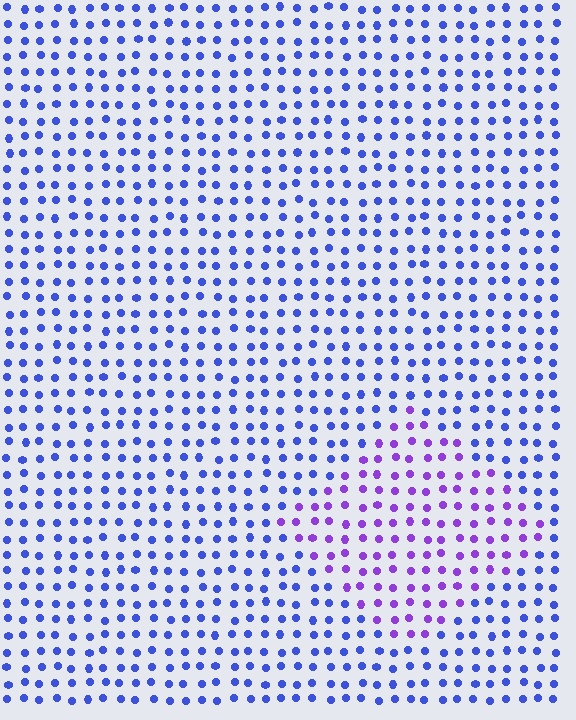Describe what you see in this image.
The image is filled with small blue elements in a uniform arrangement. A diamond-shaped region is visible where the elements are tinted to a slightly different hue, forming a subtle color boundary.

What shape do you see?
I see a diamond.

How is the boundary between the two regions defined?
The boundary is defined purely by a slight shift in hue (about 41 degrees). Spacing, size, and orientation are identical on both sides.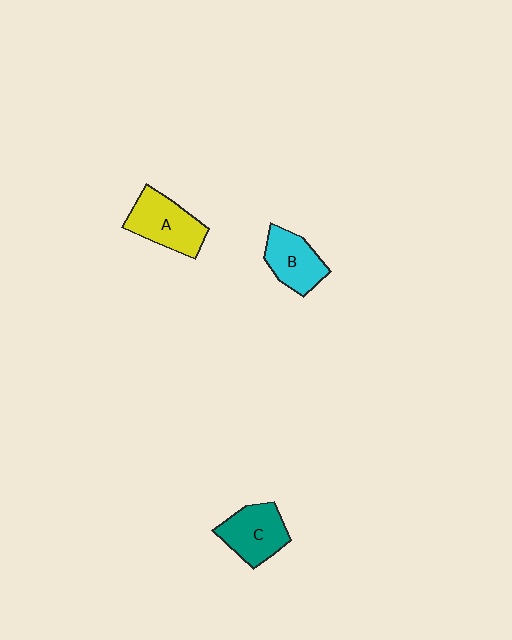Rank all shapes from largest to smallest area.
From largest to smallest: A (yellow), C (teal), B (cyan).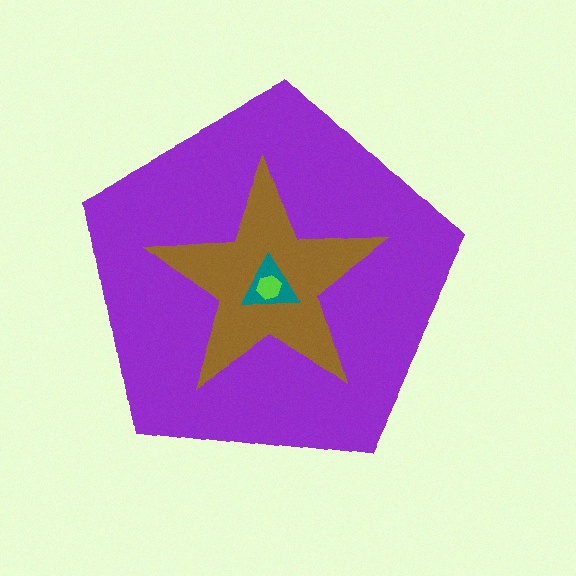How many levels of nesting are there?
4.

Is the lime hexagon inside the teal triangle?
Yes.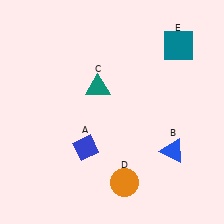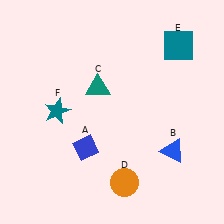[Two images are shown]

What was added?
A teal star (F) was added in Image 2.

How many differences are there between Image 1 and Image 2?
There is 1 difference between the two images.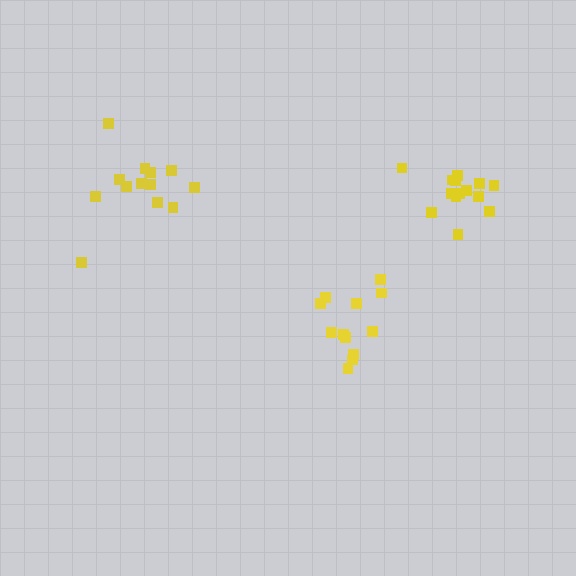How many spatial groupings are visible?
There are 3 spatial groupings.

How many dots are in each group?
Group 1: 14 dots, Group 2: 12 dots, Group 3: 13 dots (39 total).